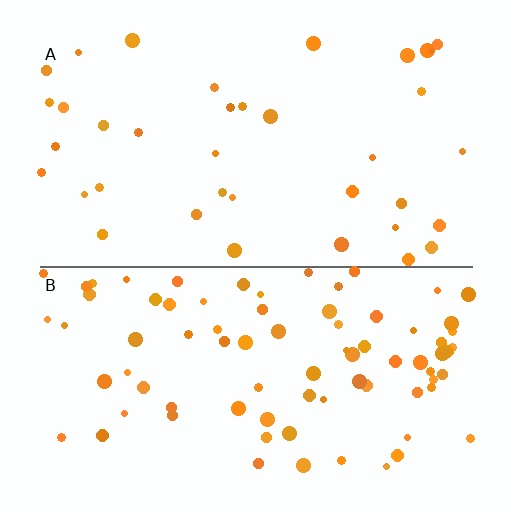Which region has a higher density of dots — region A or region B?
B (the bottom).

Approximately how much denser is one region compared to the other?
Approximately 2.1× — region B over region A.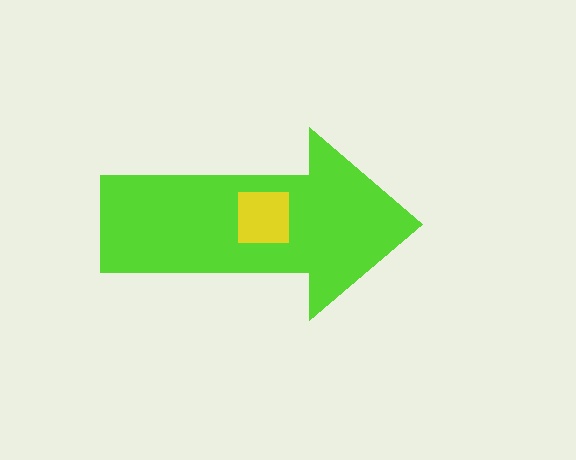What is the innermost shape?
The yellow square.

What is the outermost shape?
The lime arrow.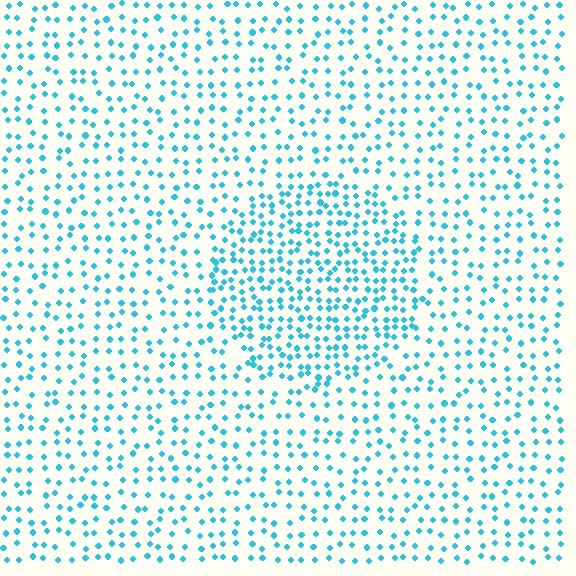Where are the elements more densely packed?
The elements are more densely packed inside the circle boundary.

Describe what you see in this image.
The image contains small cyan elements arranged at two different densities. A circle-shaped region is visible where the elements are more densely packed than the surrounding area.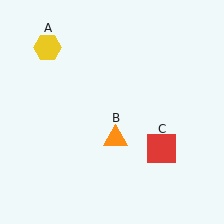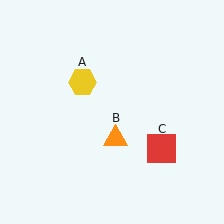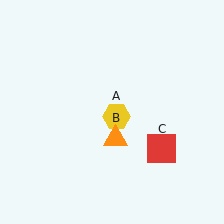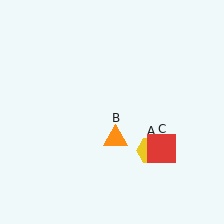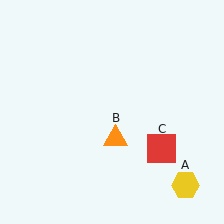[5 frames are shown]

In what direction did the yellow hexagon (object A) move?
The yellow hexagon (object A) moved down and to the right.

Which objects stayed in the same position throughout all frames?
Orange triangle (object B) and red square (object C) remained stationary.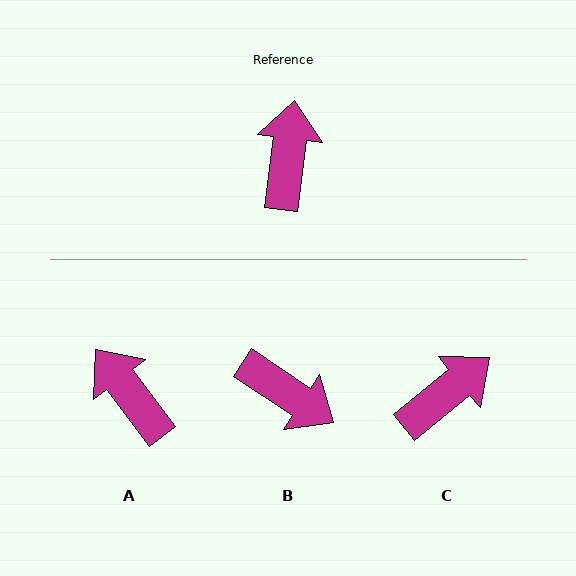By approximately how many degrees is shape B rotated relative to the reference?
Approximately 116 degrees clockwise.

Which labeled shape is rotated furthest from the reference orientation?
B, about 116 degrees away.